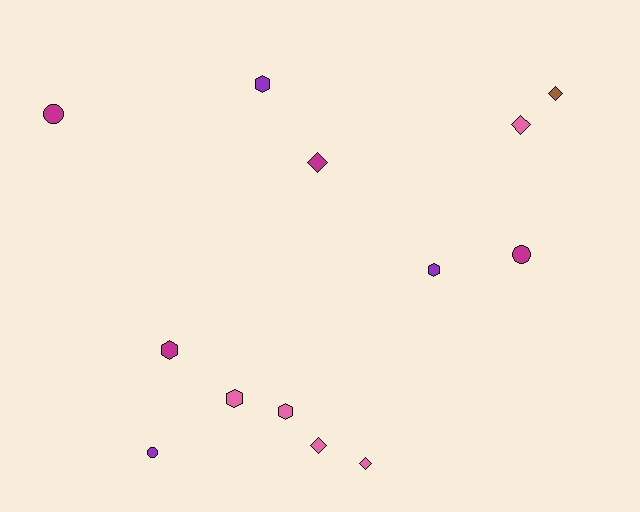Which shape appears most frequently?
Hexagon, with 5 objects.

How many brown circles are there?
There are no brown circles.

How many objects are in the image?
There are 13 objects.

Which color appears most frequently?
Pink, with 5 objects.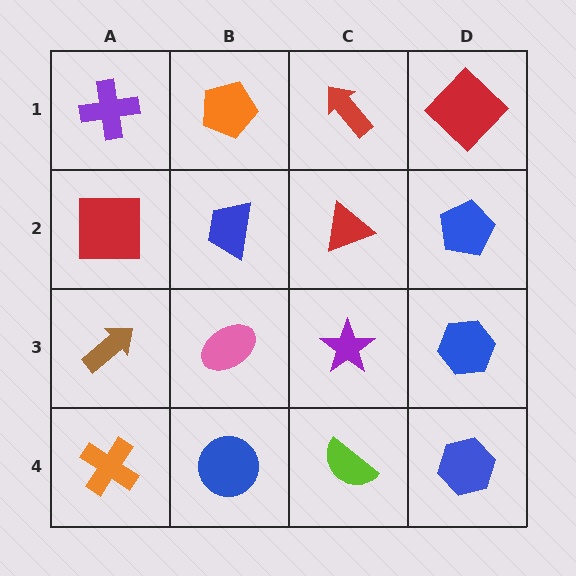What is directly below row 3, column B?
A blue circle.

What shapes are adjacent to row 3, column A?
A red square (row 2, column A), an orange cross (row 4, column A), a pink ellipse (row 3, column B).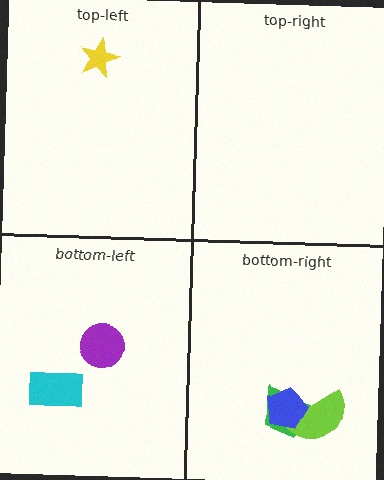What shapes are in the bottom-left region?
The purple circle, the cyan rectangle.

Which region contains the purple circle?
The bottom-left region.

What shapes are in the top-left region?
The yellow star.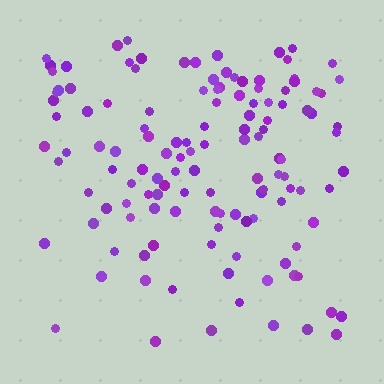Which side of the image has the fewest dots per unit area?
The bottom.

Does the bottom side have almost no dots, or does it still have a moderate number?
Still a moderate number, just noticeably fewer than the top.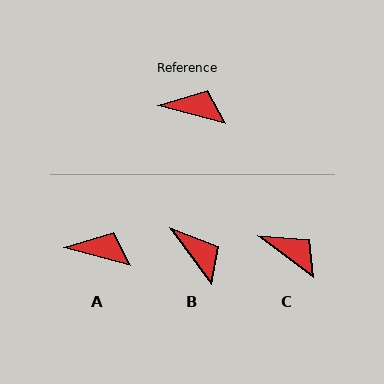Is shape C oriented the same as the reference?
No, it is off by about 22 degrees.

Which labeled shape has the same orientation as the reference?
A.